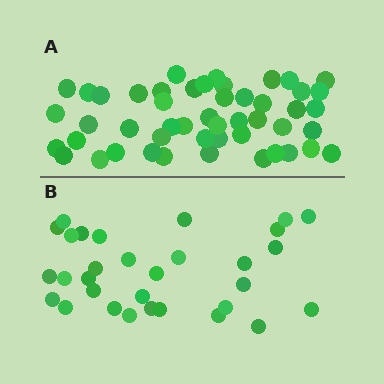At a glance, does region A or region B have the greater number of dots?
Region A (the top region) has more dots.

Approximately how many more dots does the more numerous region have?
Region A has approximately 20 more dots than region B.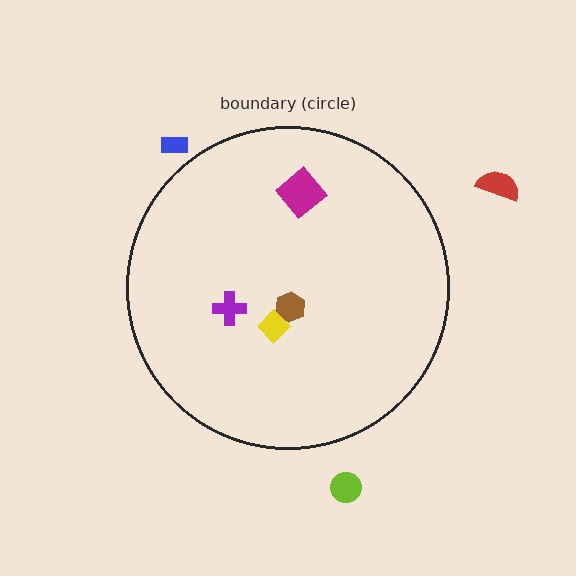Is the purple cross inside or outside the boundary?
Inside.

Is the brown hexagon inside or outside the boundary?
Inside.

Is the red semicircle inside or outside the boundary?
Outside.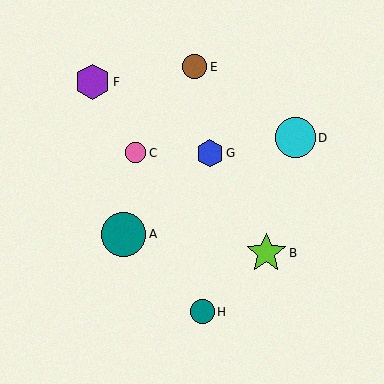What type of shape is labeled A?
Shape A is a teal circle.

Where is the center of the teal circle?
The center of the teal circle is at (124, 234).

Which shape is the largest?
The teal circle (labeled A) is the largest.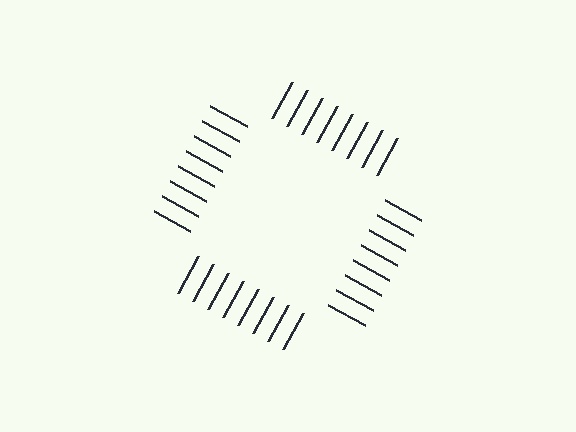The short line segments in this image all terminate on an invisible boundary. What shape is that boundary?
An illusory square — the line segments terminate on its edges but no continuous stroke is drawn.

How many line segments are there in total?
32 — 8 along each of the 4 edges.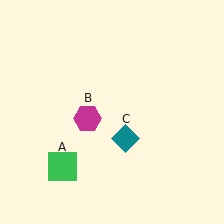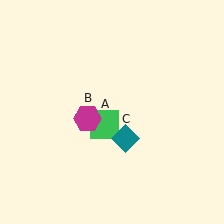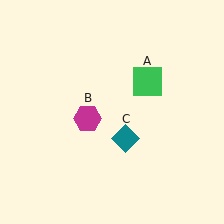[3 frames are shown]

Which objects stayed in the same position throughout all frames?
Magenta hexagon (object B) and teal diamond (object C) remained stationary.